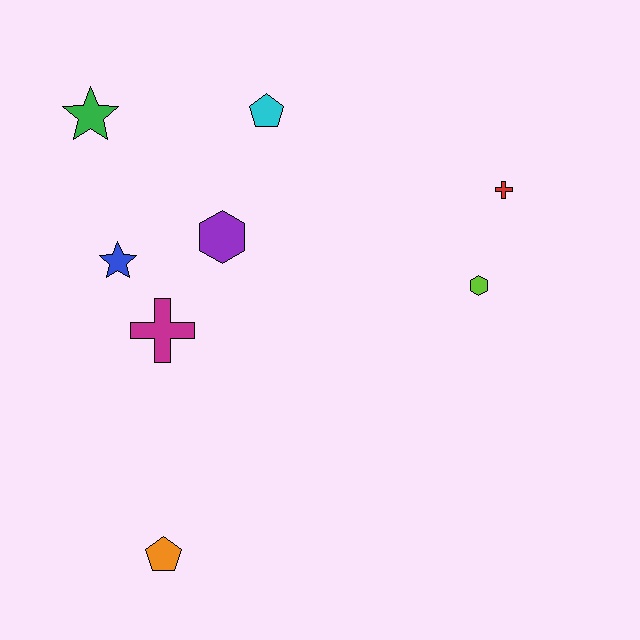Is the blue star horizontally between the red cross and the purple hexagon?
No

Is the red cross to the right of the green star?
Yes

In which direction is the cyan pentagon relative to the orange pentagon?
The cyan pentagon is above the orange pentagon.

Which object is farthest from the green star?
The orange pentagon is farthest from the green star.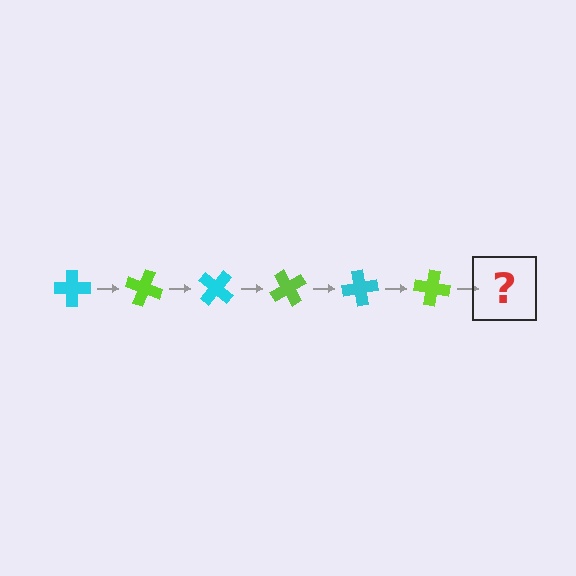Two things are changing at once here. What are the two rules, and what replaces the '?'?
The two rules are that it rotates 20 degrees each step and the color cycles through cyan and lime. The '?' should be a cyan cross, rotated 120 degrees from the start.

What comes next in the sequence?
The next element should be a cyan cross, rotated 120 degrees from the start.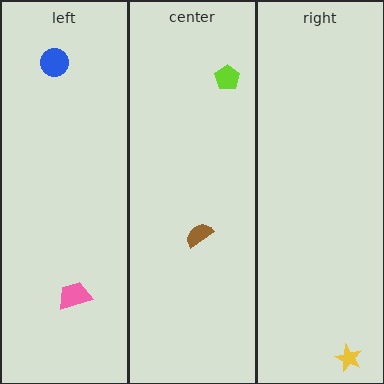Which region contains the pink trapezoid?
The left region.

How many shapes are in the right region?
1.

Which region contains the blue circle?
The left region.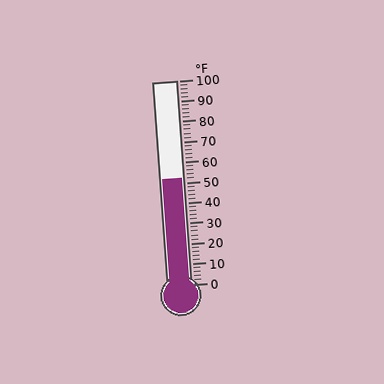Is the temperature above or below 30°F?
The temperature is above 30°F.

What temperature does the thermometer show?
The thermometer shows approximately 52°F.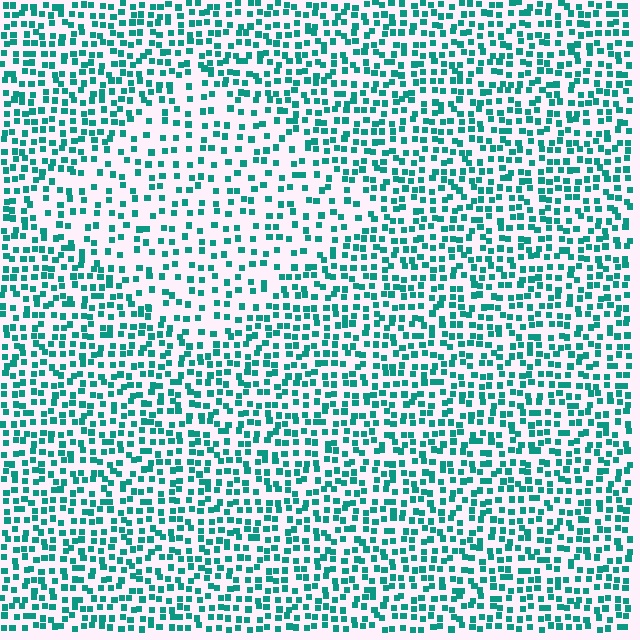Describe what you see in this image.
The image contains small teal elements arranged at two different densities. A diamond-shaped region is visible where the elements are less densely packed than the surrounding area.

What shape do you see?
I see a diamond.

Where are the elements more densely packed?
The elements are more densely packed outside the diamond boundary.